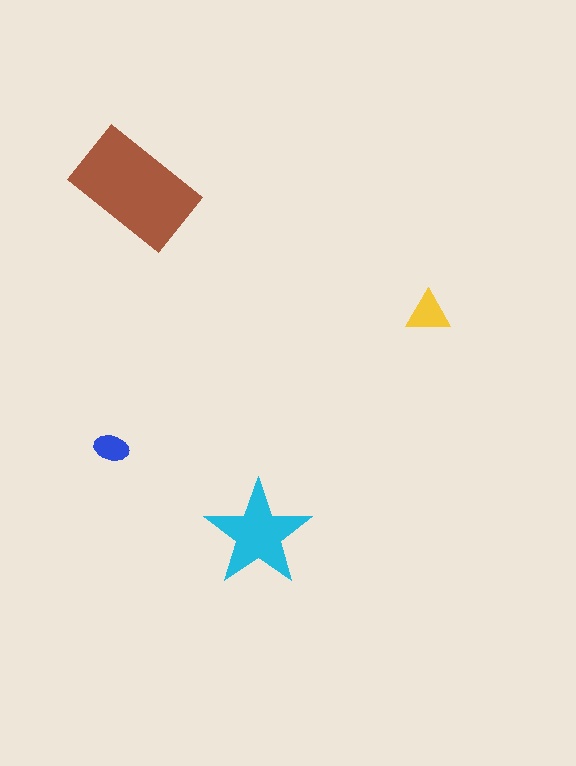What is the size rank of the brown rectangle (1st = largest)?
1st.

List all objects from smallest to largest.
The blue ellipse, the yellow triangle, the cyan star, the brown rectangle.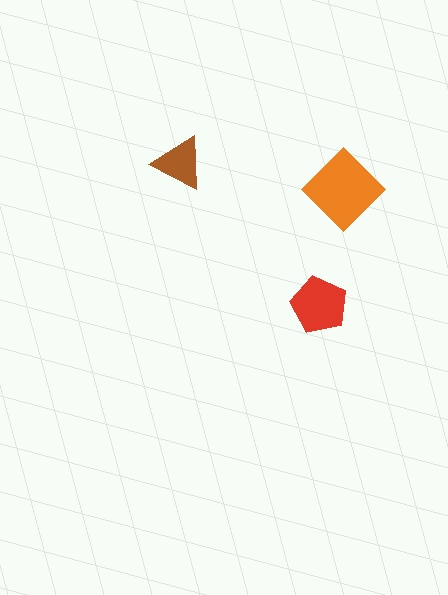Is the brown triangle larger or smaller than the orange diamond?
Smaller.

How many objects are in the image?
There are 3 objects in the image.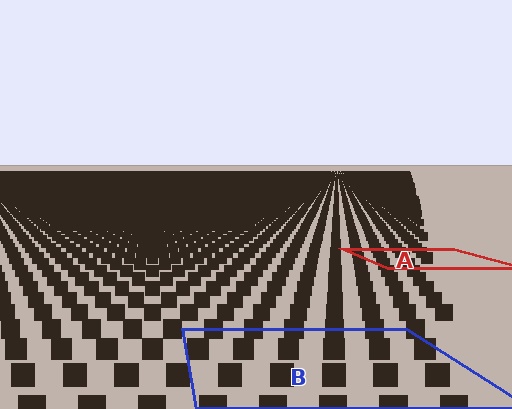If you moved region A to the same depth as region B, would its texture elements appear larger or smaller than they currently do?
They would appear larger. At a closer depth, the same texture elements are projected at a bigger on-screen size.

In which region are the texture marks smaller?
The texture marks are smaller in region A, because it is farther away.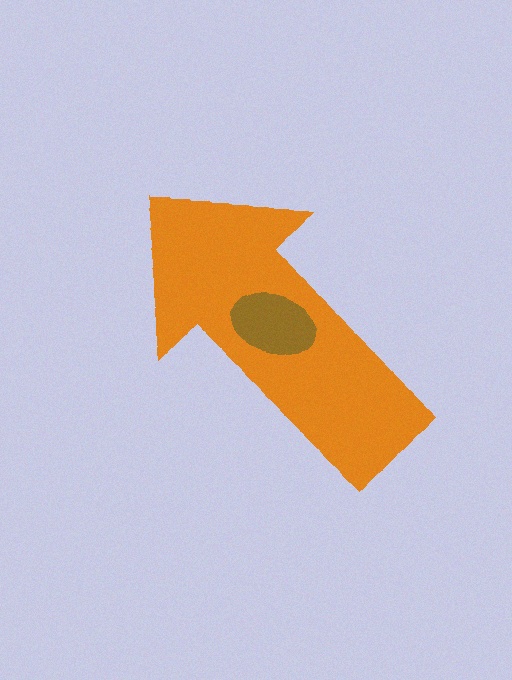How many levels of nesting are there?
2.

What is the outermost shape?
The orange arrow.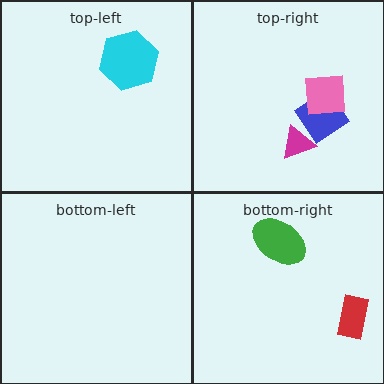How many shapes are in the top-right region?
3.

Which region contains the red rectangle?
The bottom-right region.